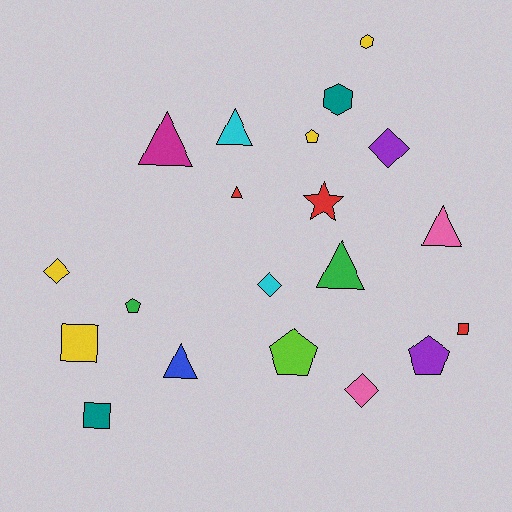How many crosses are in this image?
There are no crosses.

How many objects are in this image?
There are 20 objects.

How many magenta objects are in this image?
There is 1 magenta object.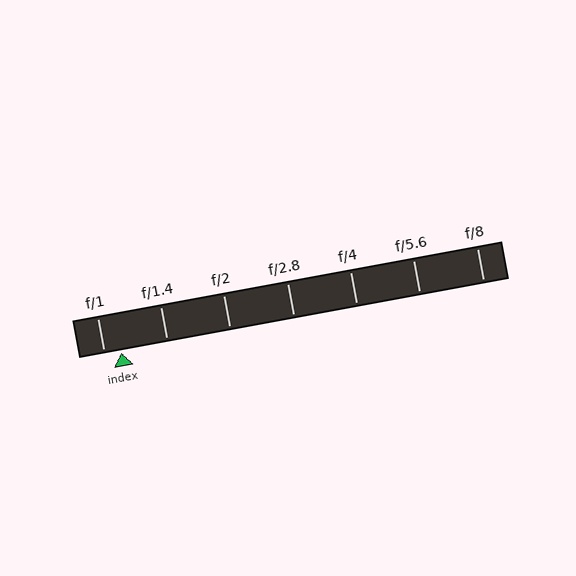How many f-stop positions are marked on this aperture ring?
There are 7 f-stop positions marked.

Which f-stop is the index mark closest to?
The index mark is closest to f/1.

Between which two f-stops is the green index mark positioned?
The index mark is between f/1 and f/1.4.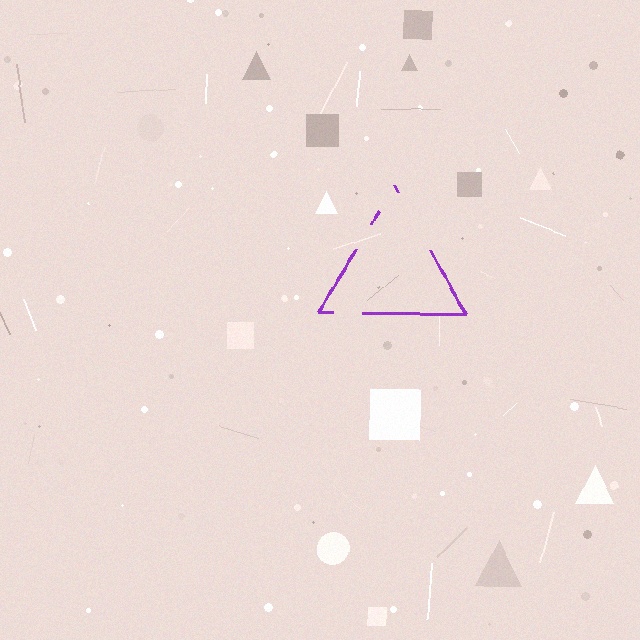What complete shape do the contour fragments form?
The contour fragments form a triangle.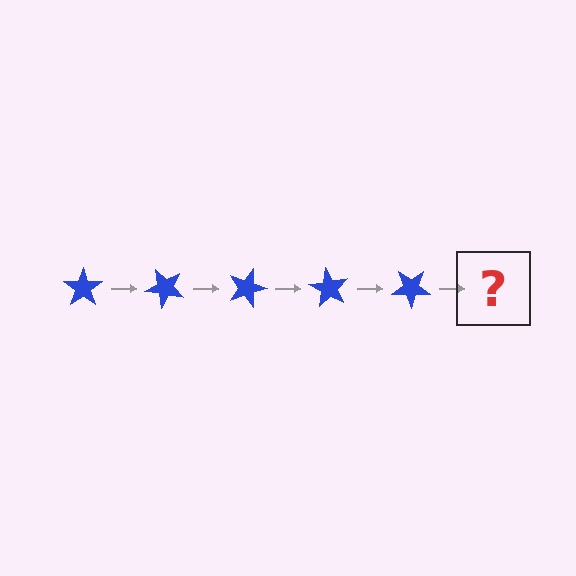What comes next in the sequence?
The next element should be a blue star rotated 225 degrees.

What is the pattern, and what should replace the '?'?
The pattern is that the star rotates 45 degrees each step. The '?' should be a blue star rotated 225 degrees.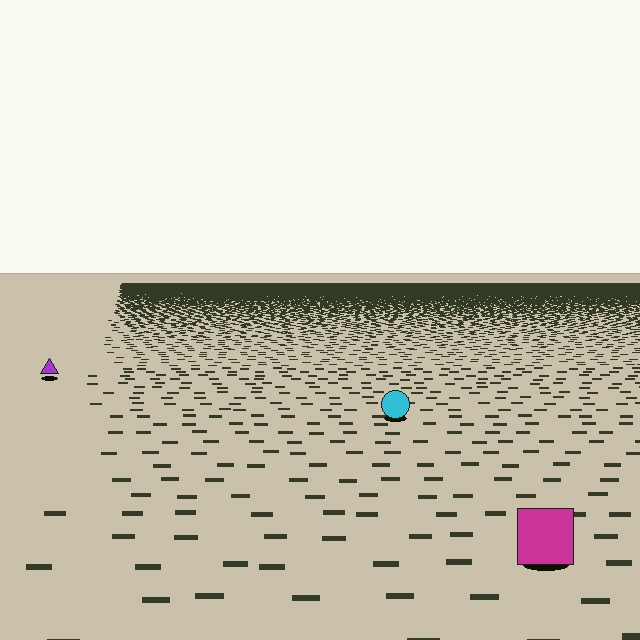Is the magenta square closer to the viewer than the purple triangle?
Yes. The magenta square is closer — you can tell from the texture gradient: the ground texture is coarser near it.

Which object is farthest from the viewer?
The purple triangle is farthest from the viewer. It appears smaller and the ground texture around it is denser.